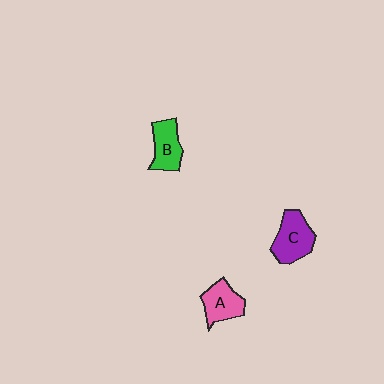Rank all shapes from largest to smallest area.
From largest to smallest: C (purple), A (pink), B (green).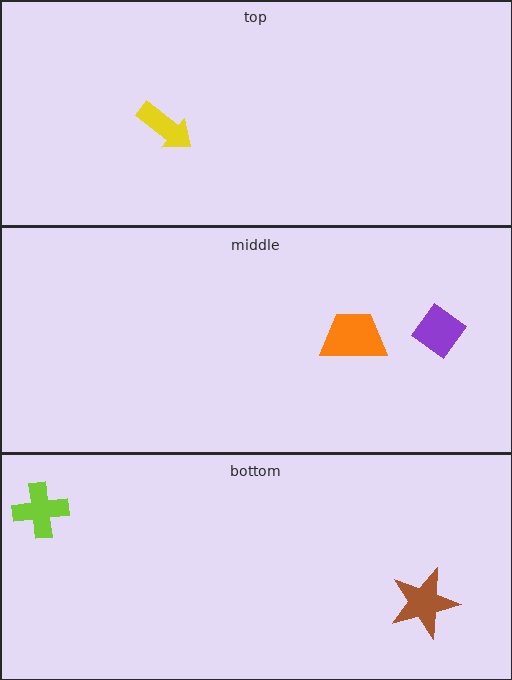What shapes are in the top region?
The yellow arrow.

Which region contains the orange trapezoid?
The middle region.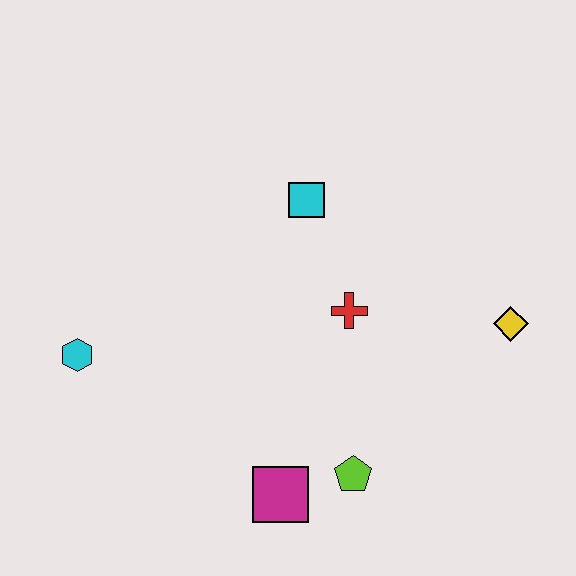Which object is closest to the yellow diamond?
The red cross is closest to the yellow diamond.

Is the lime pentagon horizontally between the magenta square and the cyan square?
No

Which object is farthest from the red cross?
The cyan hexagon is farthest from the red cross.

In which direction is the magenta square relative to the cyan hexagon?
The magenta square is to the right of the cyan hexagon.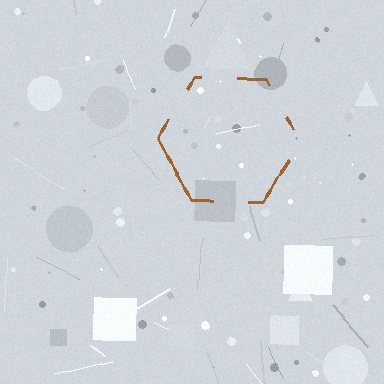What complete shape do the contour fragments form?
The contour fragments form a hexagon.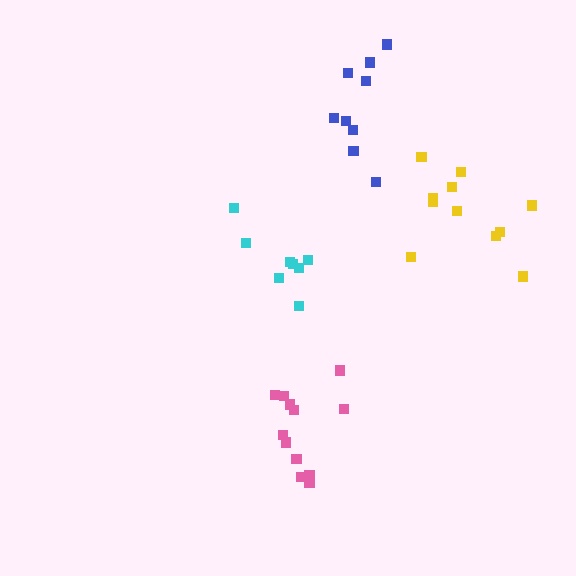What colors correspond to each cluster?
The clusters are colored: pink, blue, cyan, yellow.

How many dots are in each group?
Group 1: 12 dots, Group 2: 9 dots, Group 3: 8 dots, Group 4: 11 dots (40 total).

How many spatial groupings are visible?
There are 4 spatial groupings.